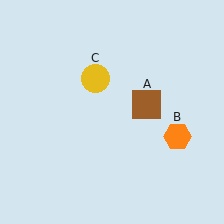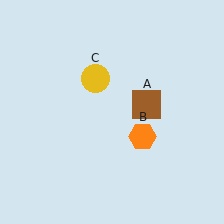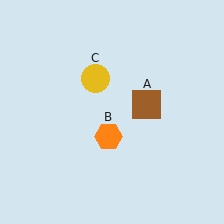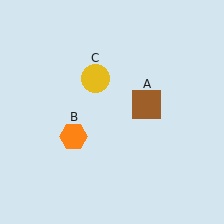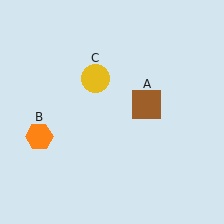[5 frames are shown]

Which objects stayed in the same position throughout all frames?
Brown square (object A) and yellow circle (object C) remained stationary.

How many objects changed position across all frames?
1 object changed position: orange hexagon (object B).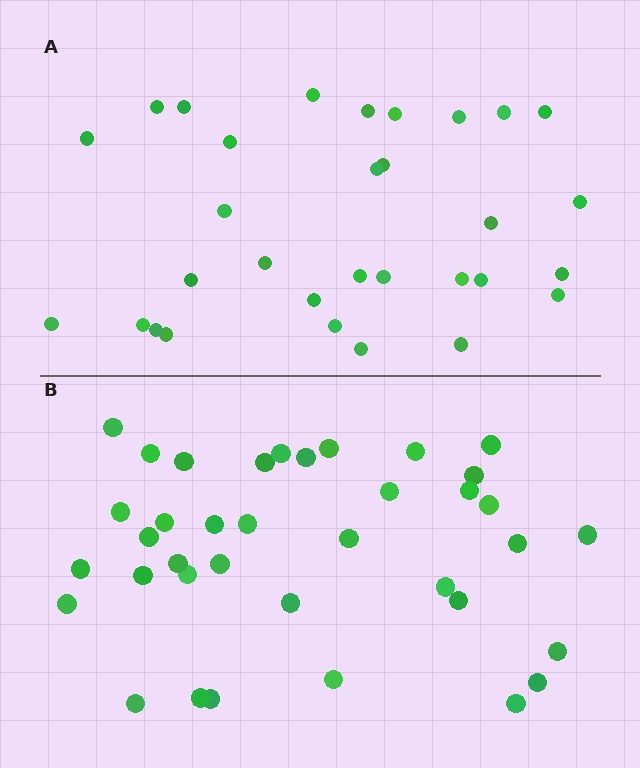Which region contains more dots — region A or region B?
Region B (the bottom region) has more dots.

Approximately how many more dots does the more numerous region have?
Region B has about 6 more dots than region A.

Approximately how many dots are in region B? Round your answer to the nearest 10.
About 40 dots. (The exact count is 37, which rounds to 40.)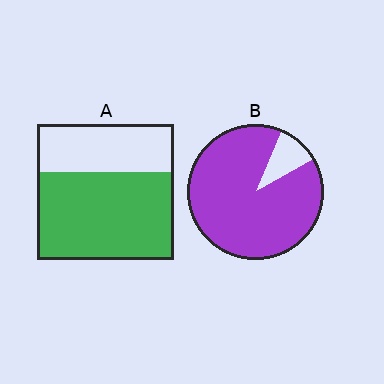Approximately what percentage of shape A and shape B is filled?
A is approximately 65% and B is approximately 90%.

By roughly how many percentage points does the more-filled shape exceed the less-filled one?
By roughly 25 percentage points (B over A).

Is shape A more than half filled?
Yes.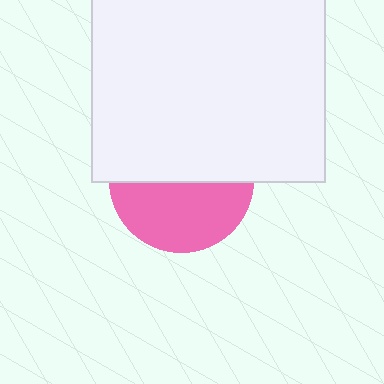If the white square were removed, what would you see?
You would see the complete pink circle.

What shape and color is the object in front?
The object in front is a white square.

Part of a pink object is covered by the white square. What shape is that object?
It is a circle.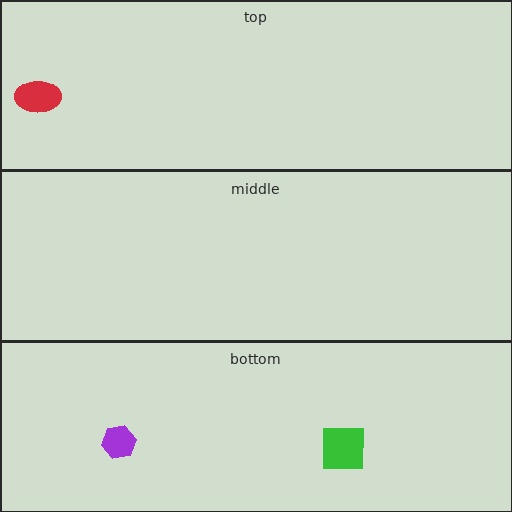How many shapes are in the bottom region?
2.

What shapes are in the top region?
The red ellipse.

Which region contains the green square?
The bottom region.